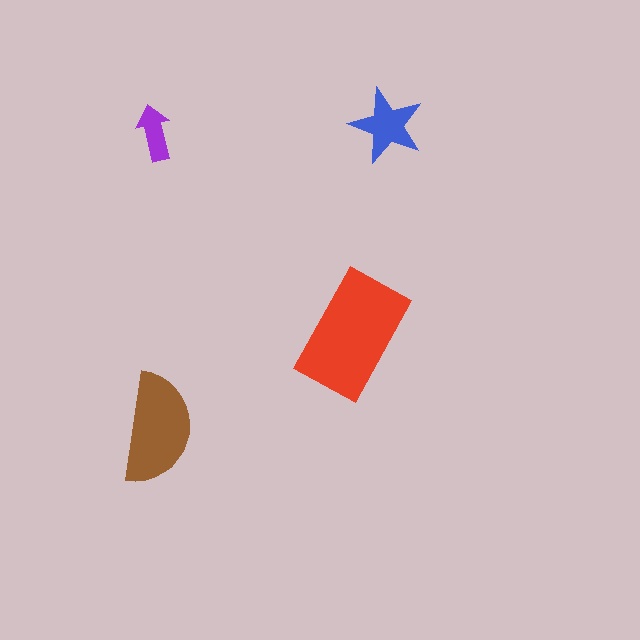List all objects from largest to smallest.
The red rectangle, the brown semicircle, the blue star, the purple arrow.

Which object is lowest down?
The brown semicircle is bottommost.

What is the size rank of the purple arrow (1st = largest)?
4th.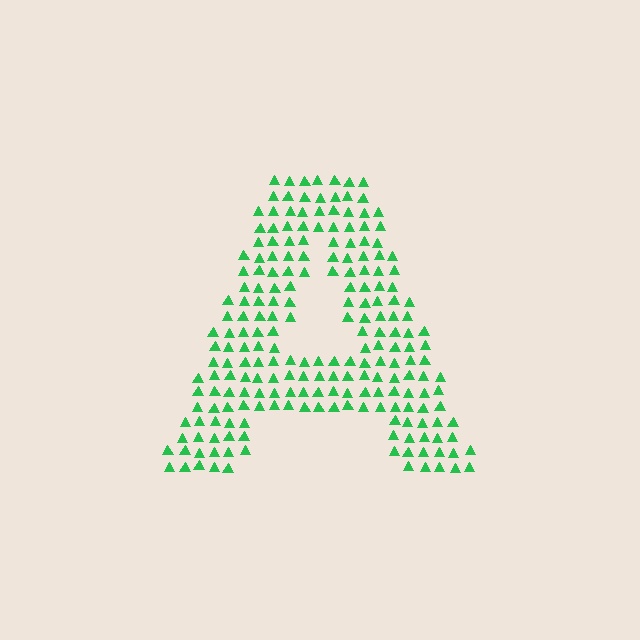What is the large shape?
The large shape is the letter A.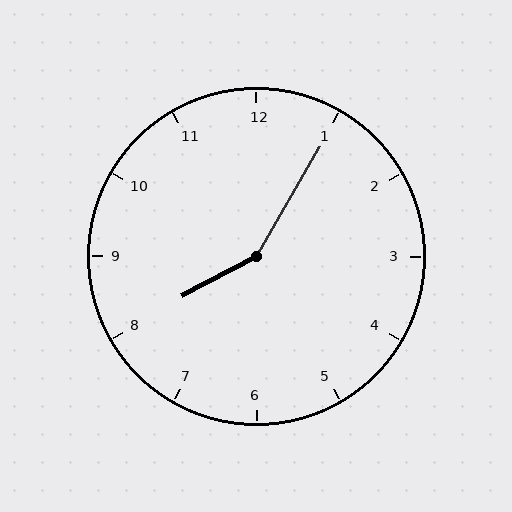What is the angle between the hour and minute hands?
Approximately 148 degrees.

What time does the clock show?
8:05.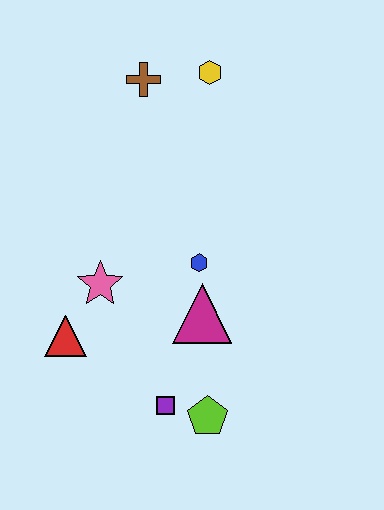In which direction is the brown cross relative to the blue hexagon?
The brown cross is above the blue hexagon.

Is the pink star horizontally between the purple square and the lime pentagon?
No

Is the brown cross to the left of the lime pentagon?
Yes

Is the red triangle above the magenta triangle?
No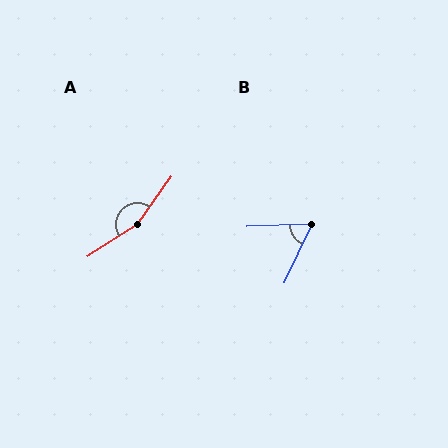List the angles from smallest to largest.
B (62°), A (158°).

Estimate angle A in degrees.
Approximately 158 degrees.